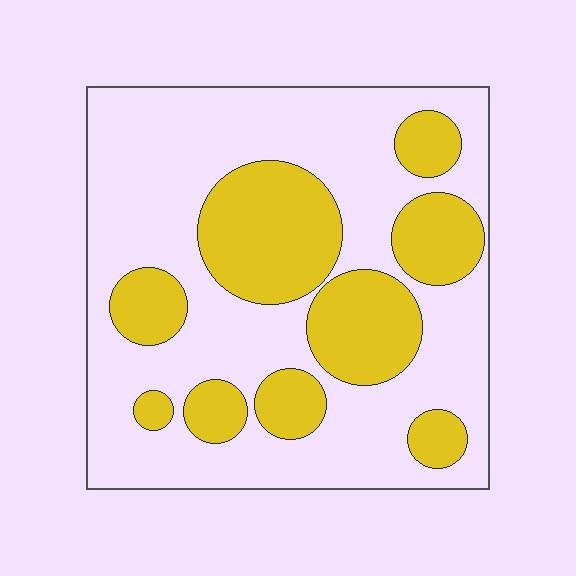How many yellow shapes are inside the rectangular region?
9.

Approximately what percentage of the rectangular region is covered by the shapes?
Approximately 35%.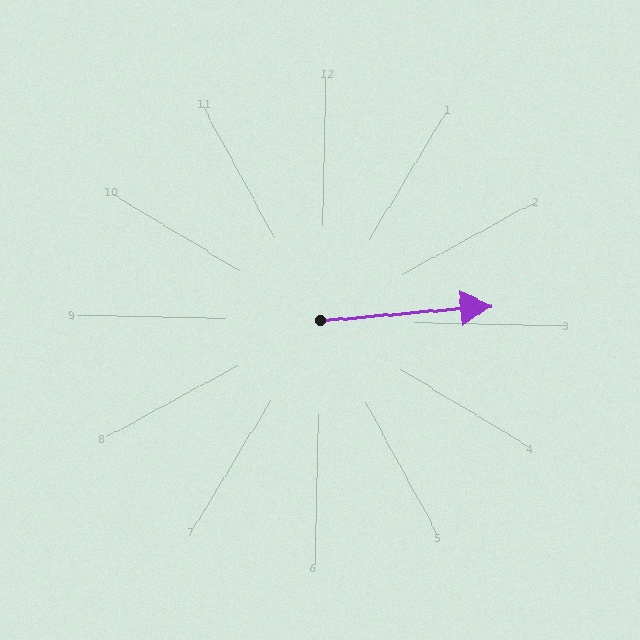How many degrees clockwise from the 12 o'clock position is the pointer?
Approximately 84 degrees.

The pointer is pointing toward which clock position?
Roughly 3 o'clock.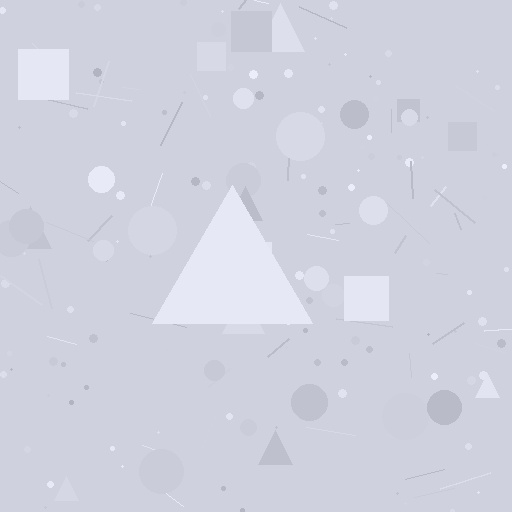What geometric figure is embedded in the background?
A triangle is embedded in the background.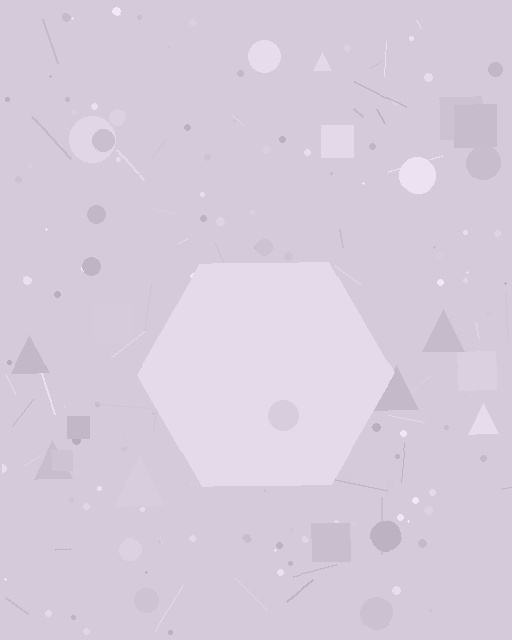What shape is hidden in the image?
A hexagon is hidden in the image.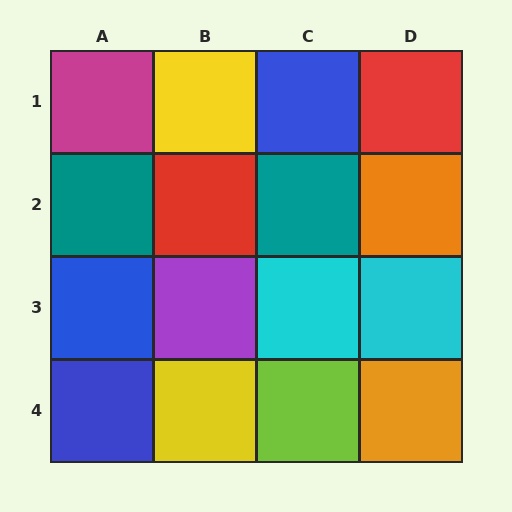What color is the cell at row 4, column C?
Lime.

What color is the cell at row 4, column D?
Orange.